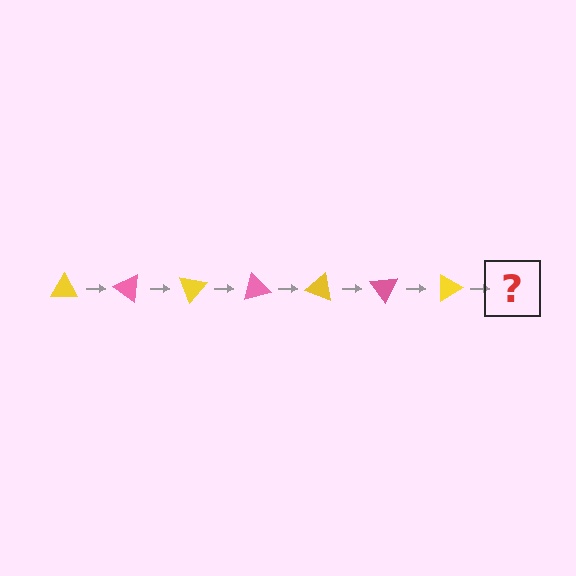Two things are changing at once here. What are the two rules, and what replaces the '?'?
The two rules are that it rotates 35 degrees each step and the color cycles through yellow and pink. The '?' should be a pink triangle, rotated 245 degrees from the start.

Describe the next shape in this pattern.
It should be a pink triangle, rotated 245 degrees from the start.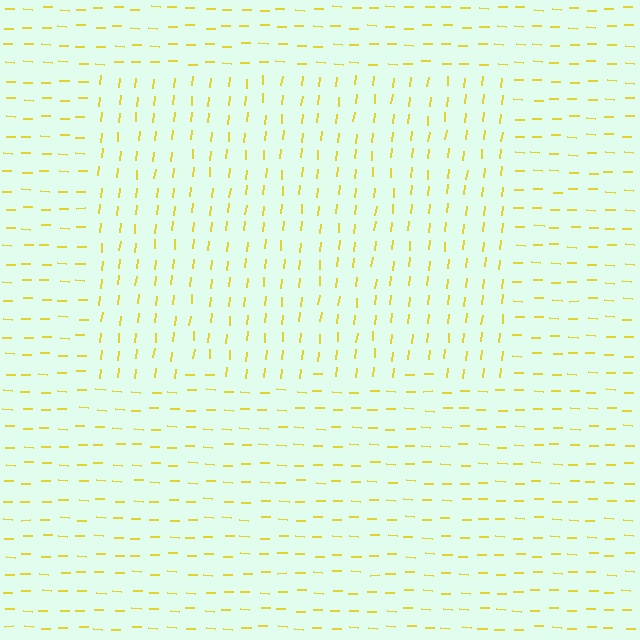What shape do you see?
I see a rectangle.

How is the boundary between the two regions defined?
The boundary is defined purely by a change in line orientation (approximately 86 degrees difference). All lines are the same color and thickness.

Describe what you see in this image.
The image is filled with small yellow line segments. A rectangle region in the image has lines oriented differently from the surrounding lines, creating a visible texture boundary.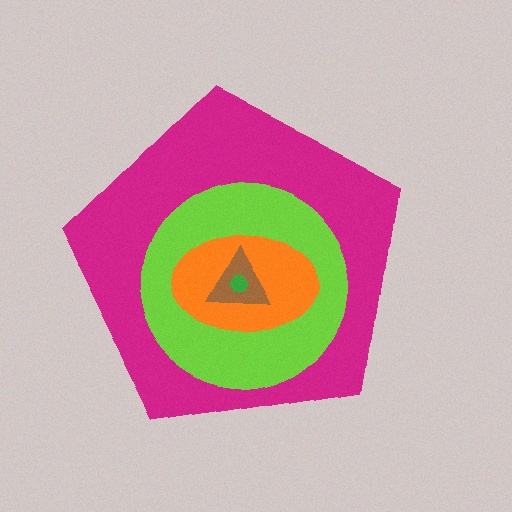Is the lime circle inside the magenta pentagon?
Yes.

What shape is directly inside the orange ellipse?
The brown triangle.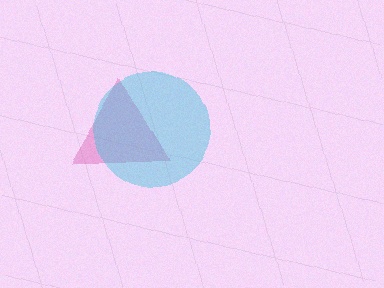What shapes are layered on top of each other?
The layered shapes are: a pink triangle, a cyan circle.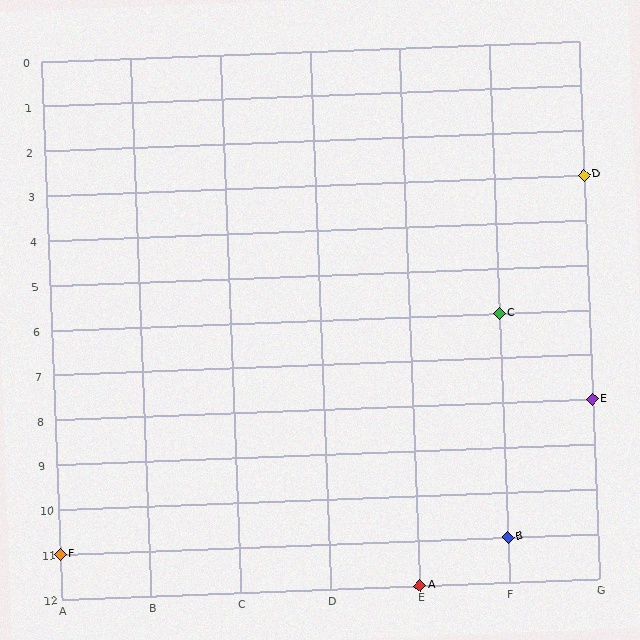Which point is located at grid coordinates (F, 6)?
Point C is at (F, 6).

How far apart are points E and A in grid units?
Points E and A are 2 columns and 4 rows apart (about 4.5 grid units diagonally).